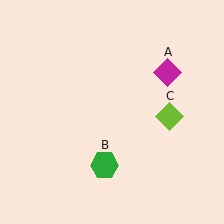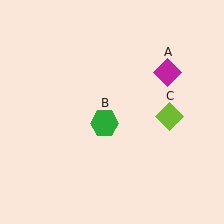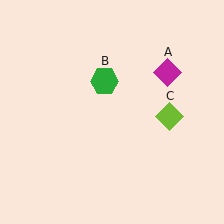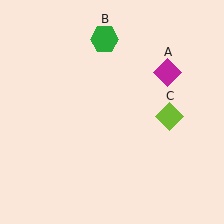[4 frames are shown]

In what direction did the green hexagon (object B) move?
The green hexagon (object B) moved up.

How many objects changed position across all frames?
1 object changed position: green hexagon (object B).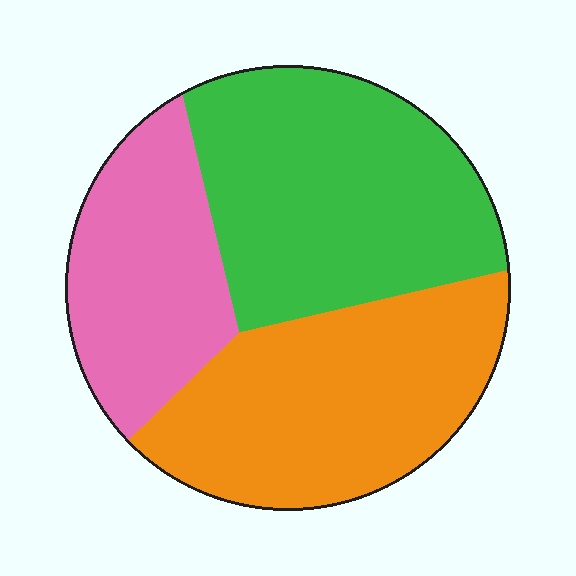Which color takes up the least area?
Pink, at roughly 25%.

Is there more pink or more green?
Green.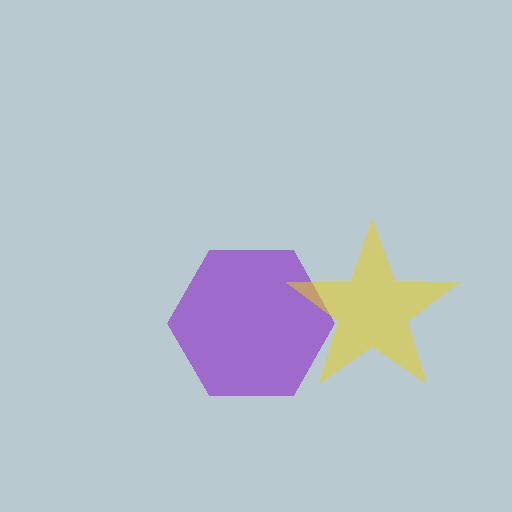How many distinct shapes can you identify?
There are 2 distinct shapes: a purple hexagon, a yellow star.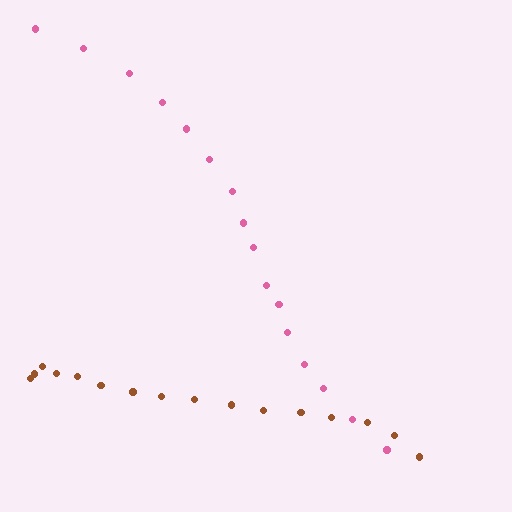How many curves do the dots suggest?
There are 2 distinct paths.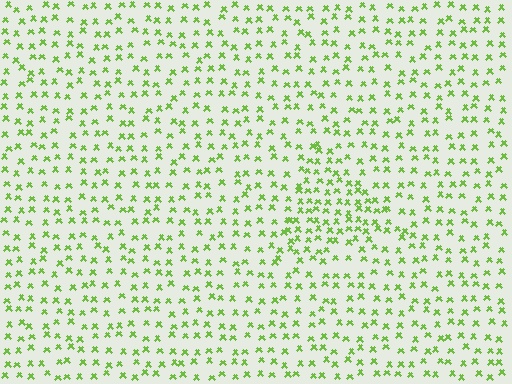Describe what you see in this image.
The image contains small lime elements arranged at two different densities. A triangle-shaped region is visible where the elements are more densely packed than the surrounding area.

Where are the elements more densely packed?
The elements are more densely packed inside the triangle boundary.